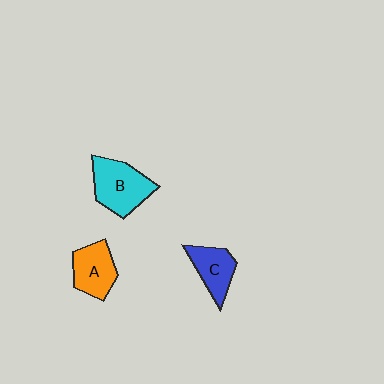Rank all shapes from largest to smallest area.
From largest to smallest: B (cyan), A (orange), C (blue).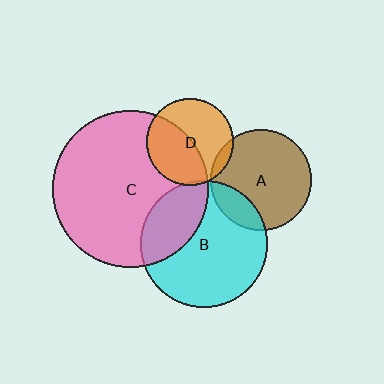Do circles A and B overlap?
Yes.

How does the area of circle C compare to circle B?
Approximately 1.5 times.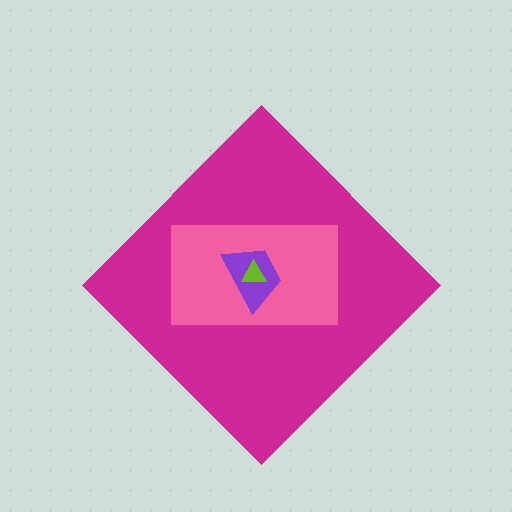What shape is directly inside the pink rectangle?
The purple trapezoid.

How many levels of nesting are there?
4.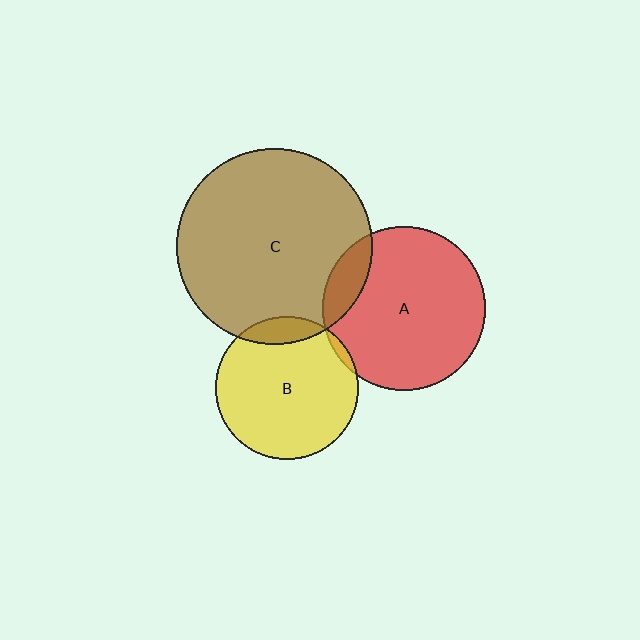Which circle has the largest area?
Circle C (brown).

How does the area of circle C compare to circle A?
Approximately 1.4 times.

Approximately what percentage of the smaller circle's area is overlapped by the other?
Approximately 5%.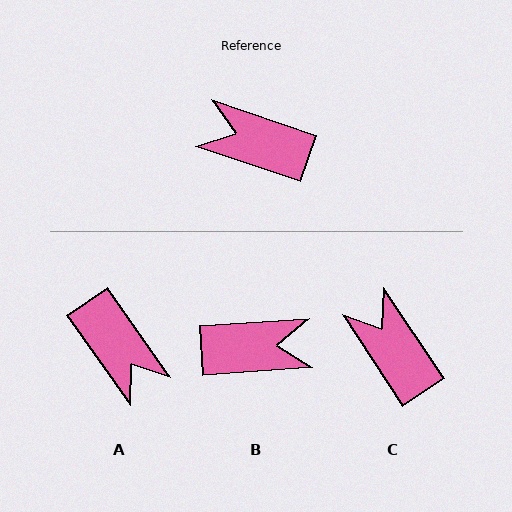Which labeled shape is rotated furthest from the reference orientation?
B, about 157 degrees away.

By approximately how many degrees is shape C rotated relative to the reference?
Approximately 38 degrees clockwise.